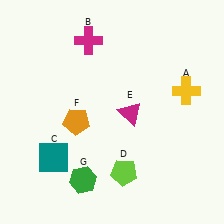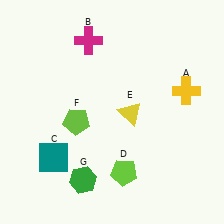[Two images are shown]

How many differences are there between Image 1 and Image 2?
There are 2 differences between the two images.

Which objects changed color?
E changed from magenta to yellow. F changed from orange to lime.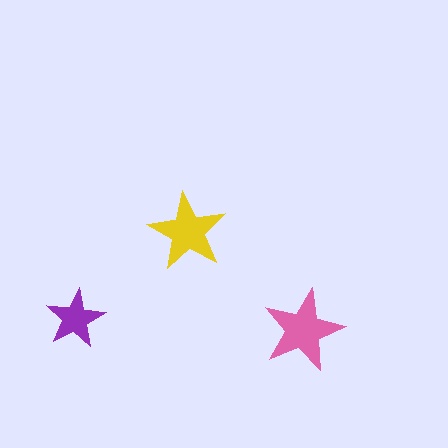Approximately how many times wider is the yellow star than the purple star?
About 1.5 times wider.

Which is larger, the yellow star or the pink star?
The pink one.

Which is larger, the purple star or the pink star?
The pink one.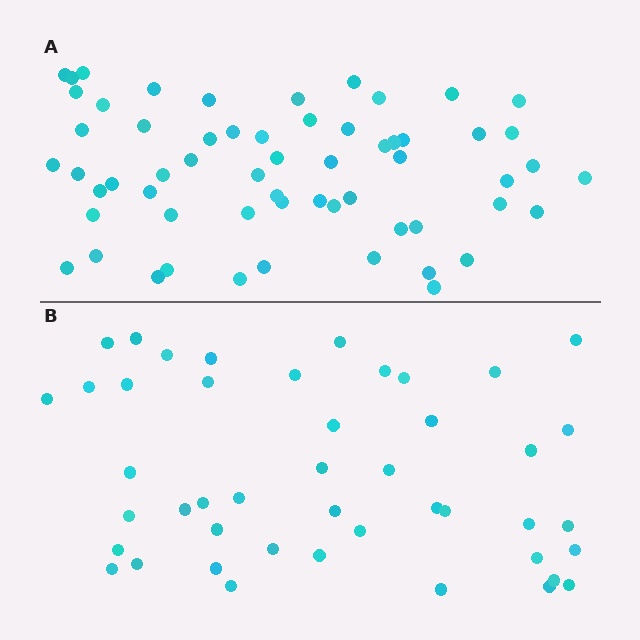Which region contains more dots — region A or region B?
Region A (the top region) has more dots.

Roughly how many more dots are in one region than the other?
Region A has approximately 15 more dots than region B.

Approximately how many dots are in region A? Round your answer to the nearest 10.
About 60 dots.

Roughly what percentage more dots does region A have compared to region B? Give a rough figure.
About 35% more.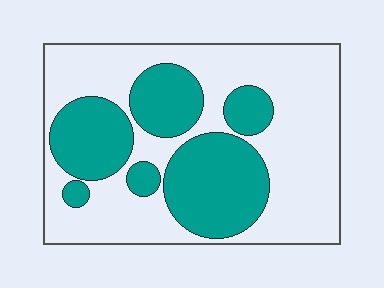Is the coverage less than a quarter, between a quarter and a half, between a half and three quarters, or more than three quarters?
Between a quarter and a half.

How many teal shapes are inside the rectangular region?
6.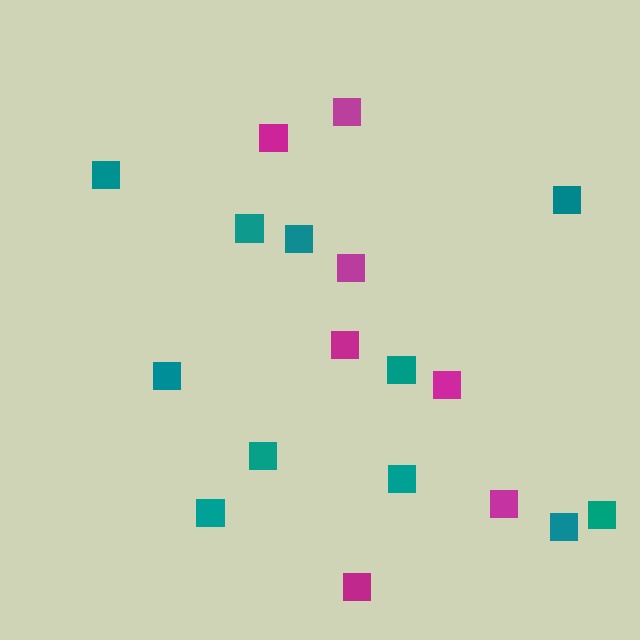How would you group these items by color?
There are 2 groups: one group of magenta squares (7) and one group of teal squares (11).